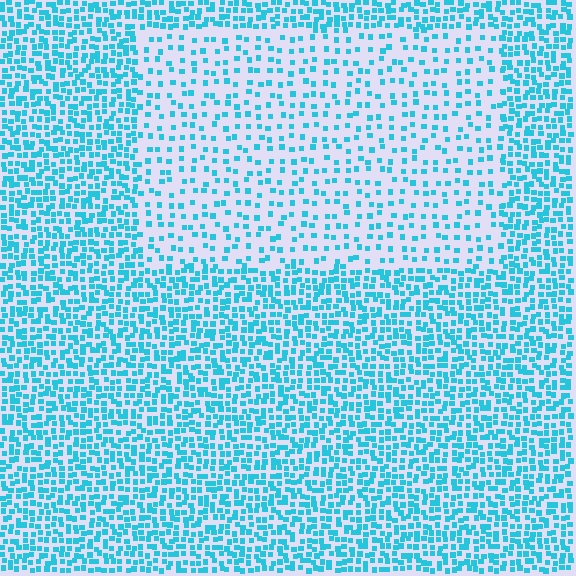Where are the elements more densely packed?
The elements are more densely packed outside the rectangle boundary.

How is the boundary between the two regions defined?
The boundary is defined by a change in element density (approximately 2.3x ratio). All elements are the same color, size, and shape.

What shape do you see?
I see a rectangle.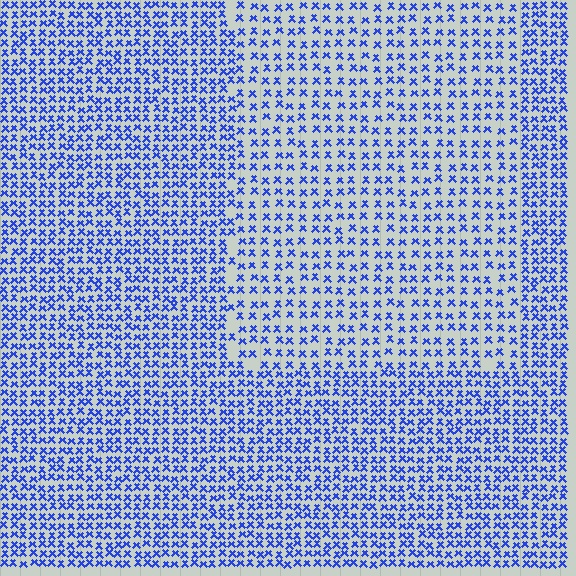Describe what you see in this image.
The image contains small blue elements arranged at two different densities. A rectangle-shaped region is visible where the elements are less densely packed than the surrounding area.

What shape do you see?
I see a rectangle.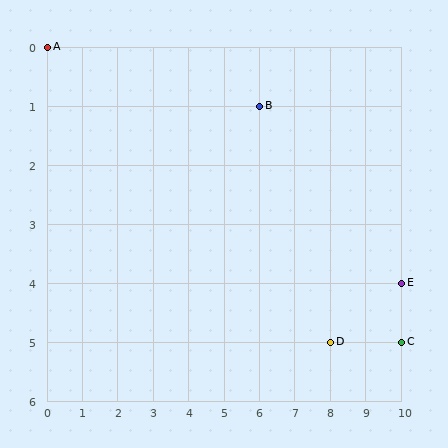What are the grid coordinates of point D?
Point D is at grid coordinates (8, 5).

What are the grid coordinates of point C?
Point C is at grid coordinates (10, 5).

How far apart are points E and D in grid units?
Points E and D are 2 columns and 1 row apart (about 2.2 grid units diagonally).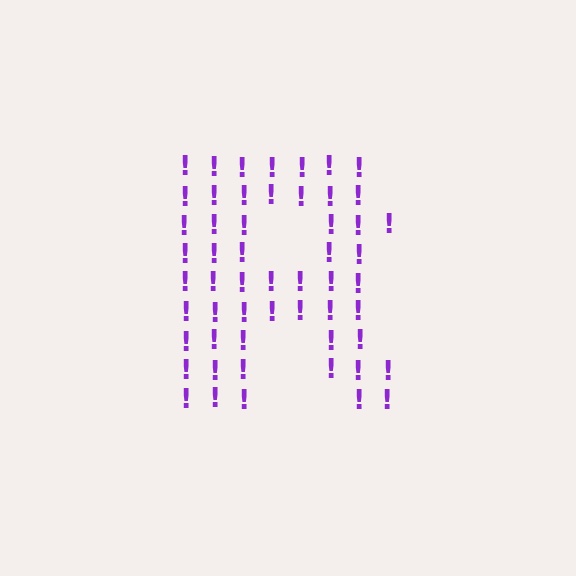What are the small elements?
The small elements are exclamation marks.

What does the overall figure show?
The overall figure shows the letter R.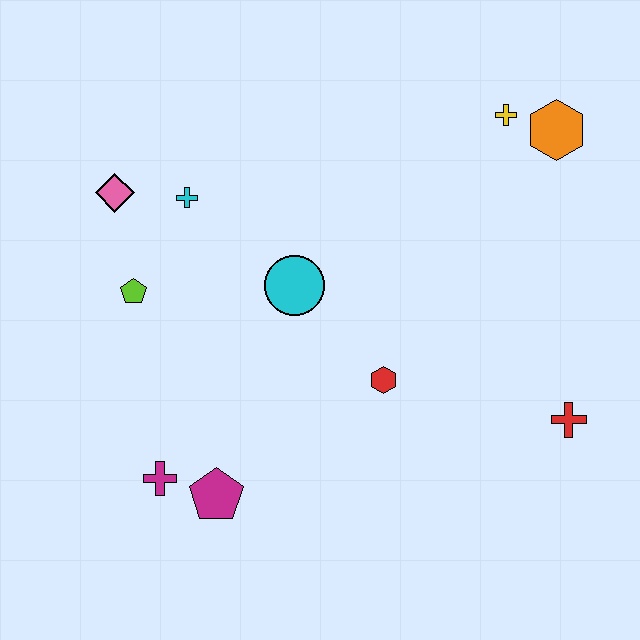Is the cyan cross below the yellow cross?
Yes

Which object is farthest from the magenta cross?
The orange hexagon is farthest from the magenta cross.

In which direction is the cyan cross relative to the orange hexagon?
The cyan cross is to the left of the orange hexagon.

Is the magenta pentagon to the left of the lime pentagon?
No